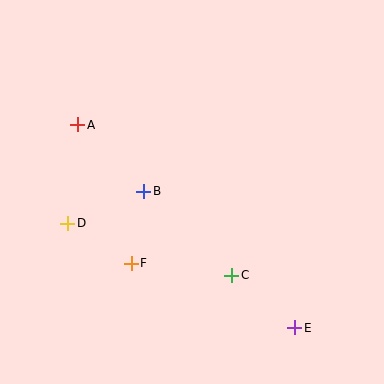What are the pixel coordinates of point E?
Point E is at (295, 328).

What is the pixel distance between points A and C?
The distance between A and C is 215 pixels.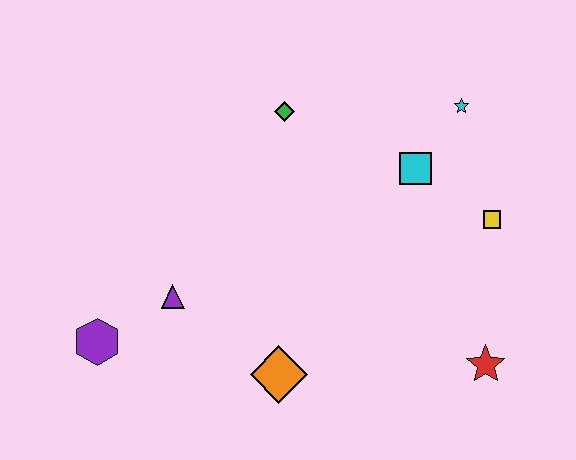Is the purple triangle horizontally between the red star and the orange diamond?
No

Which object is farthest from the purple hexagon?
The cyan star is farthest from the purple hexagon.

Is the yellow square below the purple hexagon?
No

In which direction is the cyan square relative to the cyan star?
The cyan square is below the cyan star.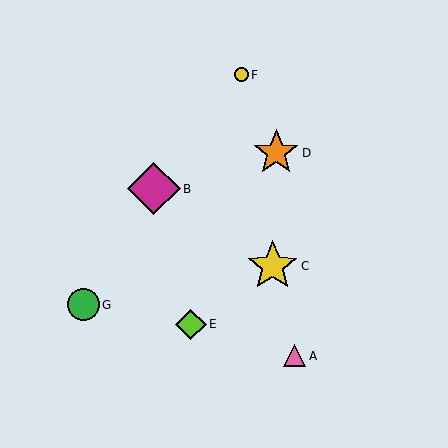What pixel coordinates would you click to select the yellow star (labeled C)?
Click at (273, 266) to select the yellow star C.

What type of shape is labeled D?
Shape D is an orange star.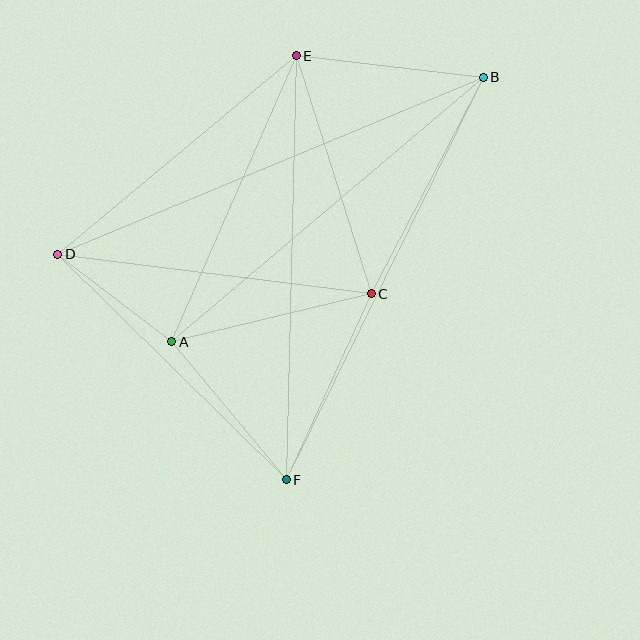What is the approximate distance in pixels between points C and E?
The distance between C and E is approximately 249 pixels.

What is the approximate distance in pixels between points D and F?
The distance between D and F is approximately 321 pixels.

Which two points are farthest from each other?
Points B and D are farthest from each other.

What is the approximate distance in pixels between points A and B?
The distance between A and B is approximately 408 pixels.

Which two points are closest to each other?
Points A and D are closest to each other.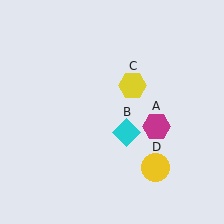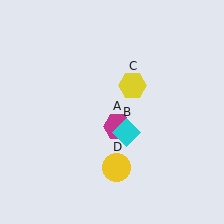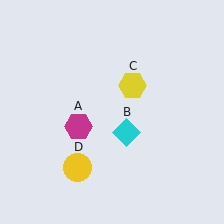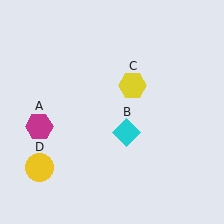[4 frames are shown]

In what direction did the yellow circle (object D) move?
The yellow circle (object D) moved left.